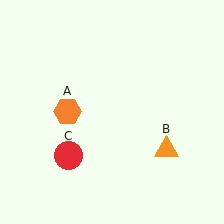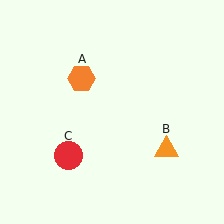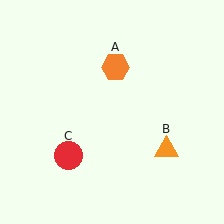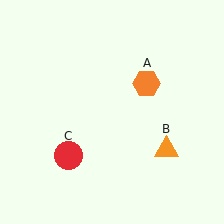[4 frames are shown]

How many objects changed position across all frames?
1 object changed position: orange hexagon (object A).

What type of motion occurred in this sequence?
The orange hexagon (object A) rotated clockwise around the center of the scene.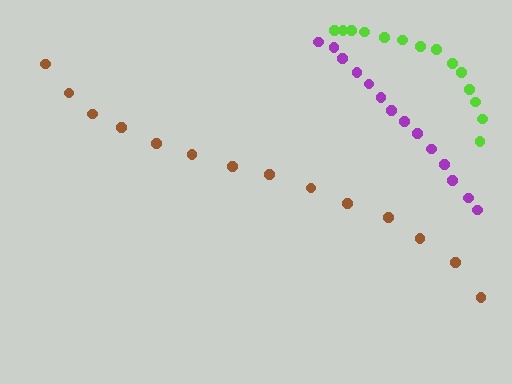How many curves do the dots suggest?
There are 3 distinct paths.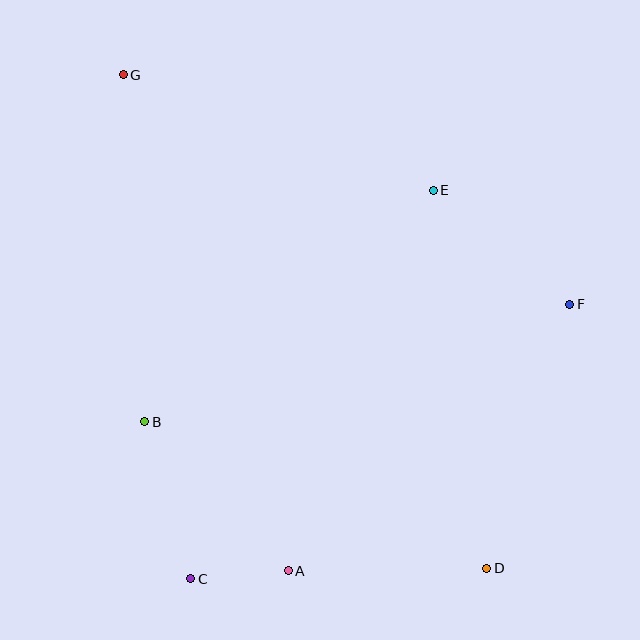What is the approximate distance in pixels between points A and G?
The distance between A and G is approximately 523 pixels.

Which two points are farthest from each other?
Points D and G are farthest from each other.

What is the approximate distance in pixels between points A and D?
The distance between A and D is approximately 198 pixels.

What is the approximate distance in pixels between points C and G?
The distance between C and G is approximately 508 pixels.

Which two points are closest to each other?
Points A and C are closest to each other.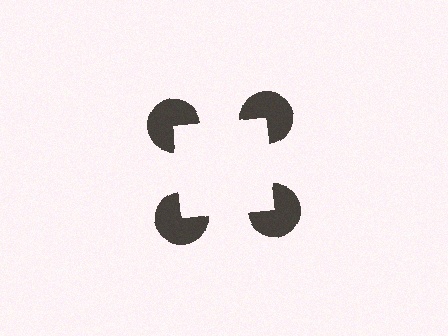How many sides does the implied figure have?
4 sides.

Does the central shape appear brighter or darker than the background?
It typically appears slightly brighter than the background, even though no actual brightness change is drawn.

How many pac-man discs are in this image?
There are 4 — one at each vertex of the illusory square.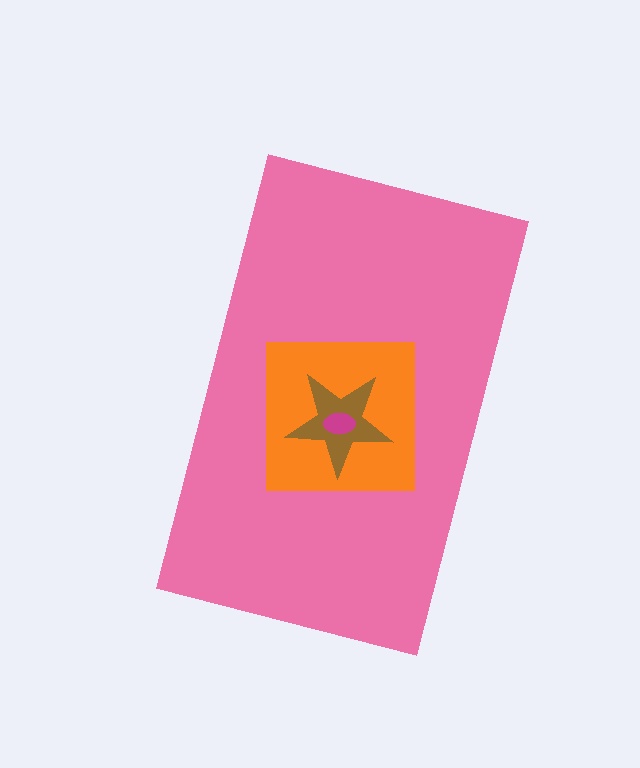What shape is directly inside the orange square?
The brown star.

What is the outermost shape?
The pink rectangle.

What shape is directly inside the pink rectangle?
The orange square.